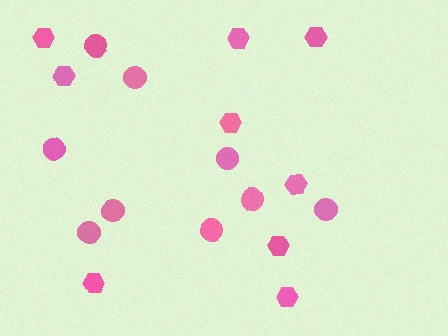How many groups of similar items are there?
There are 2 groups: one group of hexagons (9) and one group of circles (9).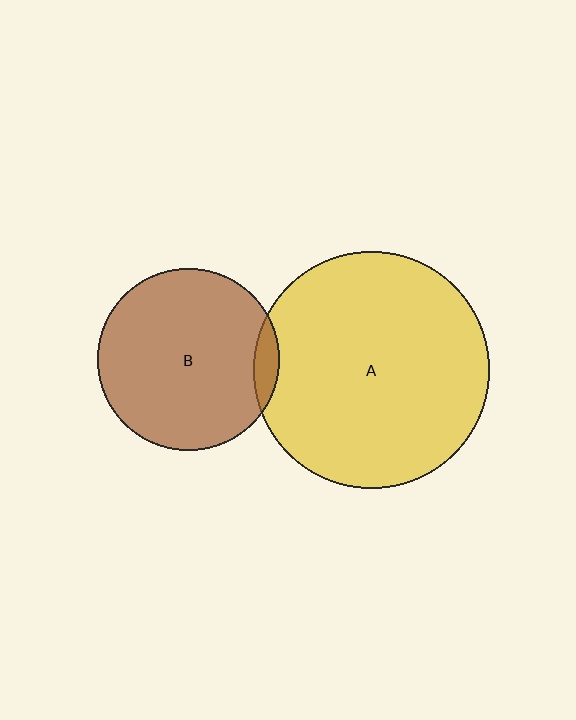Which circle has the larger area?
Circle A (yellow).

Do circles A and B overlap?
Yes.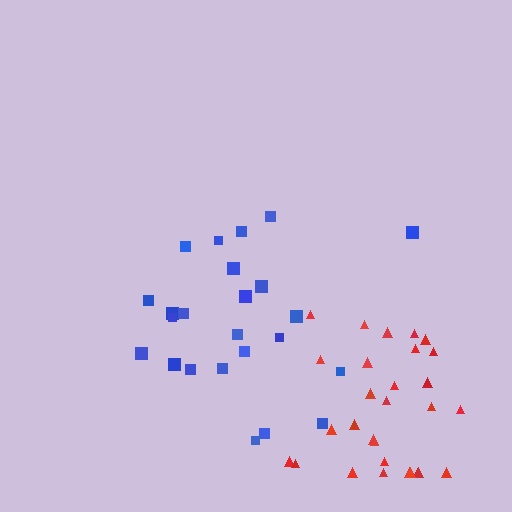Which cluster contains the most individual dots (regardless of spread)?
Red (29).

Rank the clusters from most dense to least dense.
red, blue.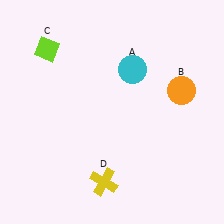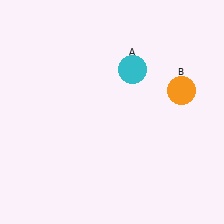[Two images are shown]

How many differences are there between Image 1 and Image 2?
There are 2 differences between the two images.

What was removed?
The lime diamond (C), the yellow cross (D) were removed in Image 2.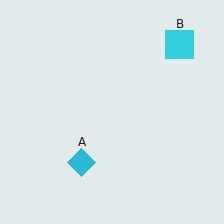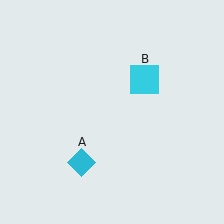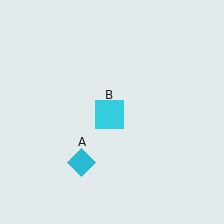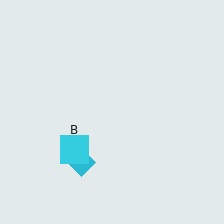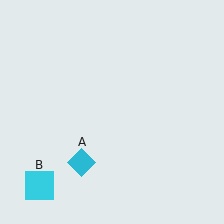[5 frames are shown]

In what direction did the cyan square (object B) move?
The cyan square (object B) moved down and to the left.